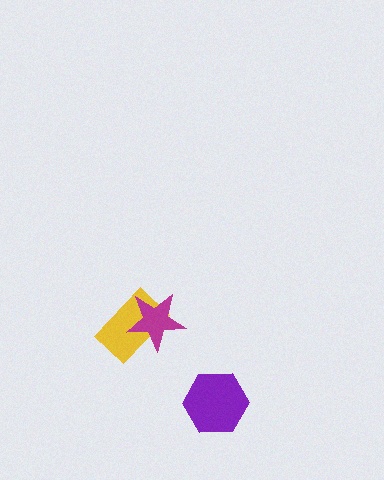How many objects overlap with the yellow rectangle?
1 object overlaps with the yellow rectangle.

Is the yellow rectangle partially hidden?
Yes, it is partially covered by another shape.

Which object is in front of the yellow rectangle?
The magenta star is in front of the yellow rectangle.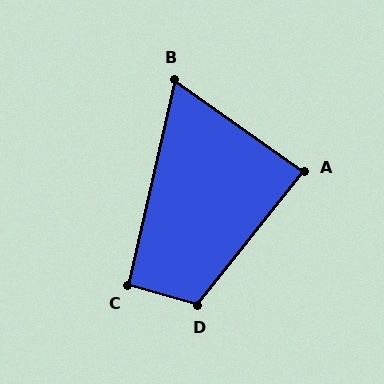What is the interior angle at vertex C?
Approximately 93 degrees (approximately right).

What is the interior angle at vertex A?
Approximately 87 degrees (approximately right).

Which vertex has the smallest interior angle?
B, at approximately 67 degrees.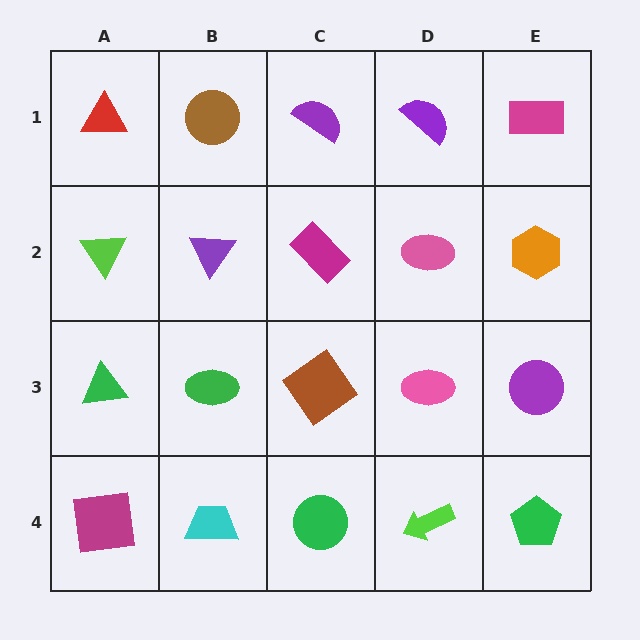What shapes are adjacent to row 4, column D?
A pink ellipse (row 3, column D), a green circle (row 4, column C), a green pentagon (row 4, column E).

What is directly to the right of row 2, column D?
An orange hexagon.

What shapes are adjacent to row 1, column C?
A magenta rectangle (row 2, column C), a brown circle (row 1, column B), a purple semicircle (row 1, column D).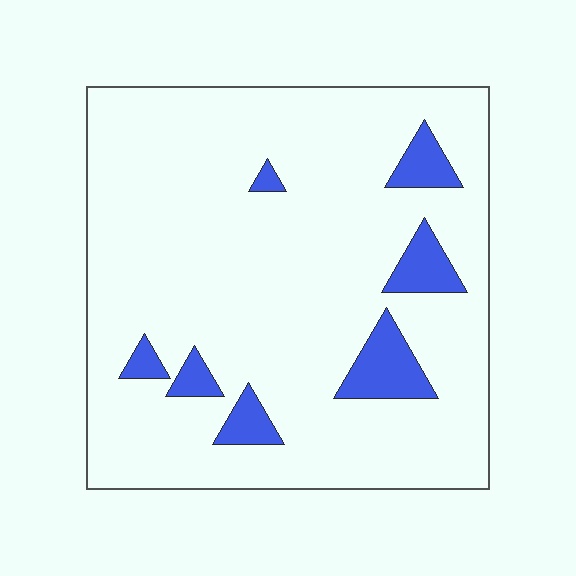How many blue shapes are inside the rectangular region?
7.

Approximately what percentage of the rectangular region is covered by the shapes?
Approximately 10%.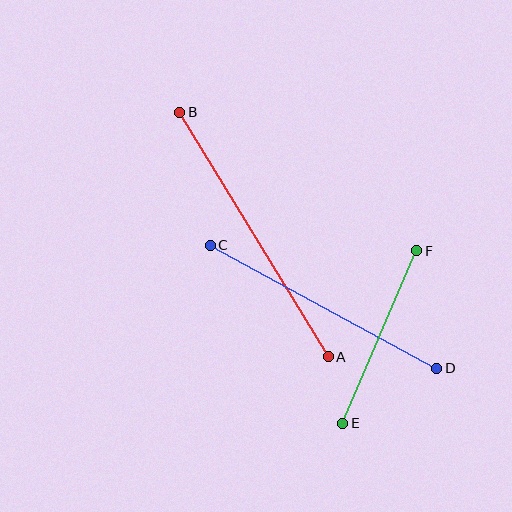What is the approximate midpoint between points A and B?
The midpoint is at approximately (254, 235) pixels.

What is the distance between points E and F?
The distance is approximately 188 pixels.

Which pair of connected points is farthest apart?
Points A and B are farthest apart.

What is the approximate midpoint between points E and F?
The midpoint is at approximately (380, 337) pixels.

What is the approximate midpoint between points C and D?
The midpoint is at approximately (323, 307) pixels.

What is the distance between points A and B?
The distance is approximately 286 pixels.